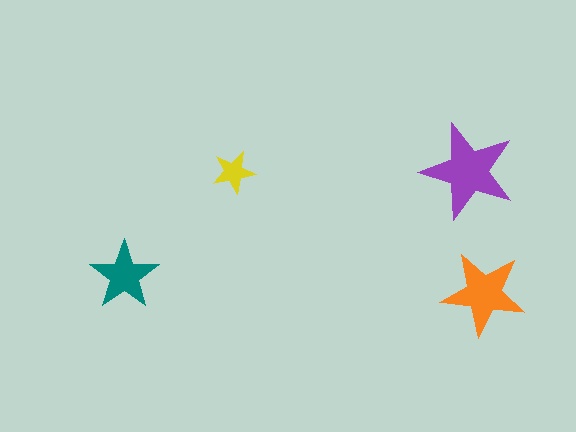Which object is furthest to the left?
The teal star is leftmost.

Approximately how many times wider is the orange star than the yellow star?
About 2 times wider.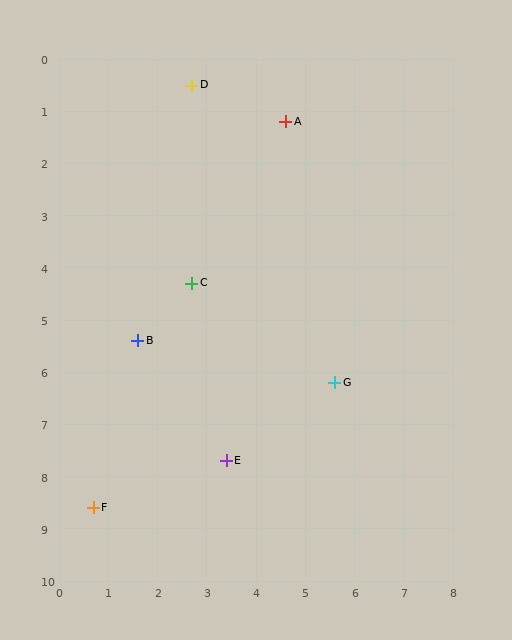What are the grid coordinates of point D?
Point D is at approximately (2.7, 0.5).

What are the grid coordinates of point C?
Point C is at approximately (2.7, 4.3).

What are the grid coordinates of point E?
Point E is at approximately (3.4, 7.7).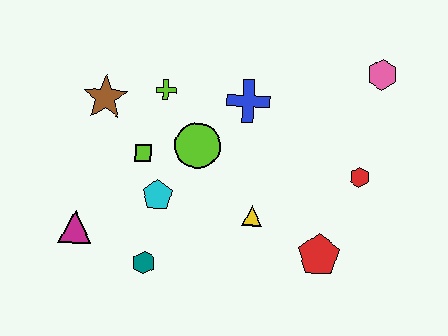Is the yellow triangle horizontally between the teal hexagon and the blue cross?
No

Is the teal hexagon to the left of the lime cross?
Yes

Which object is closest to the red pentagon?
The yellow triangle is closest to the red pentagon.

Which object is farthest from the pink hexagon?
The magenta triangle is farthest from the pink hexagon.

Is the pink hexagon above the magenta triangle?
Yes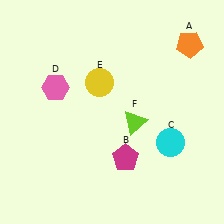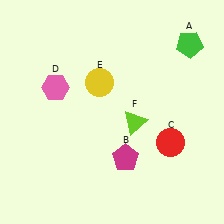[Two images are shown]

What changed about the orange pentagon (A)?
In Image 1, A is orange. In Image 2, it changed to green.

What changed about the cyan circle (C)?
In Image 1, C is cyan. In Image 2, it changed to red.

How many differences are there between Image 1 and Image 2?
There are 2 differences between the two images.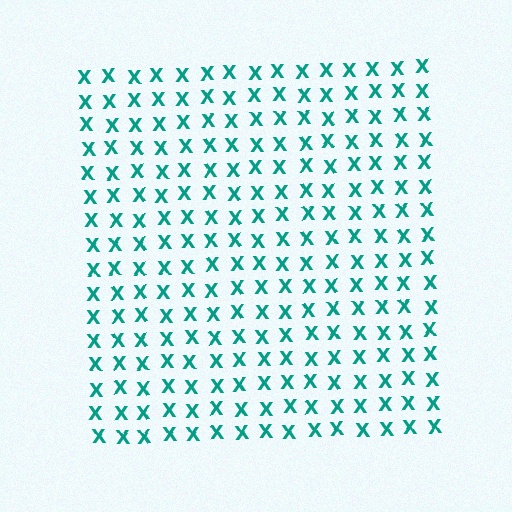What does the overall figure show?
The overall figure shows a square.